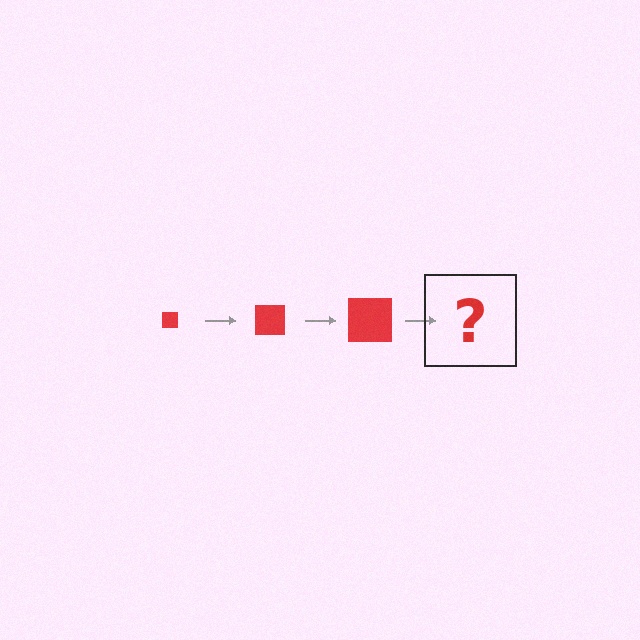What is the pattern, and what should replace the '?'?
The pattern is that the square gets progressively larger each step. The '?' should be a red square, larger than the previous one.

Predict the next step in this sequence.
The next step is a red square, larger than the previous one.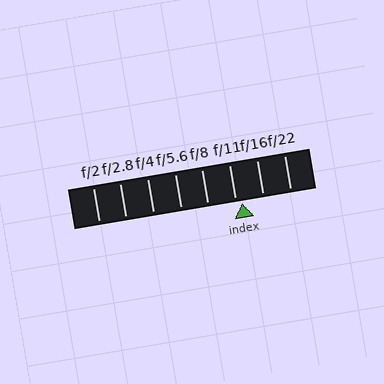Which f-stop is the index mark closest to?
The index mark is closest to f/11.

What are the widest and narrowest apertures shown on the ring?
The widest aperture shown is f/2 and the narrowest is f/22.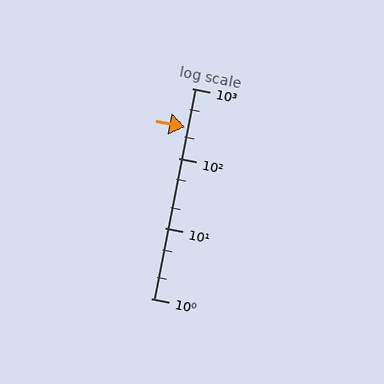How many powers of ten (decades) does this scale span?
The scale spans 3 decades, from 1 to 1000.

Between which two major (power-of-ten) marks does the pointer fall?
The pointer is between 100 and 1000.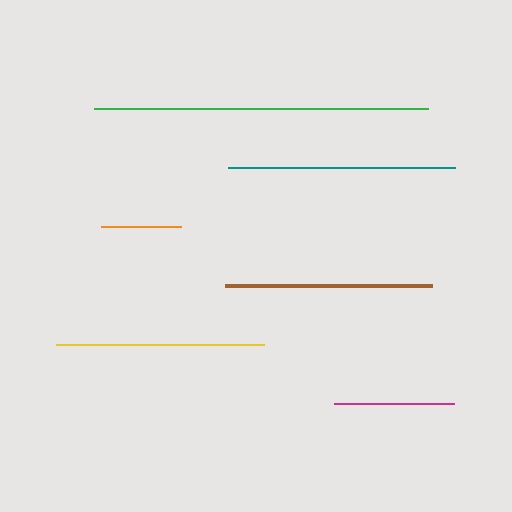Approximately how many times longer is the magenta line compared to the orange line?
The magenta line is approximately 1.5 times the length of the orange line.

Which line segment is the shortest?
The orange line is the shortest at approximately 80 pixels.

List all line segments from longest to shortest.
From longest to shortest: green, teal, yellow, brown, magenta, orange.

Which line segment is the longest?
The green line is the longest at approximately 334 pixels.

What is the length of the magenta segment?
The magenta segment is approximately 120 pixels long.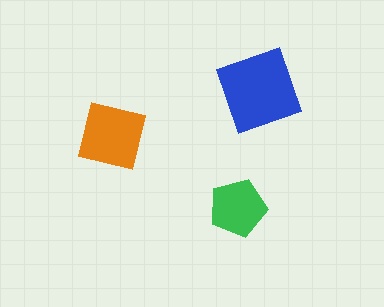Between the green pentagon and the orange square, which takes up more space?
The orange square.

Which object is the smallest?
The green pentagon.